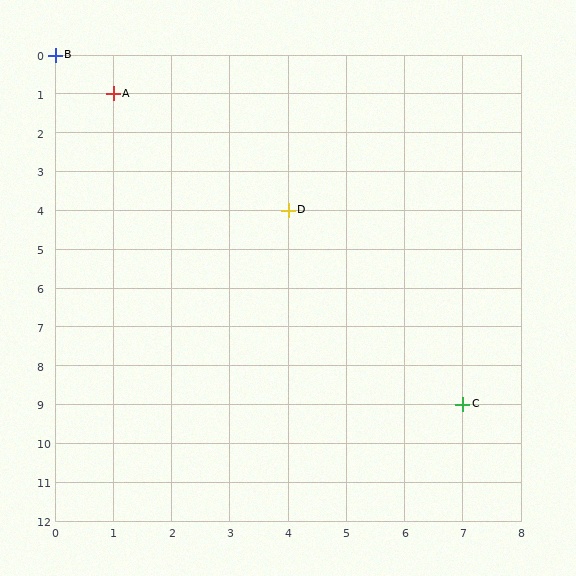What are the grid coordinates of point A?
Point A is at grid coordinates (1, 1).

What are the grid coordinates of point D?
Point D is at grid coordinates (4, 4).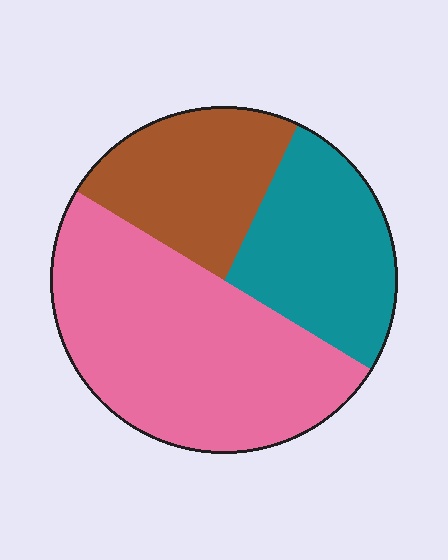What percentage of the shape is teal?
Teal covers around 25% of the shape.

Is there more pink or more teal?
Pink.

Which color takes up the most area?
Pink, at roughly 50%.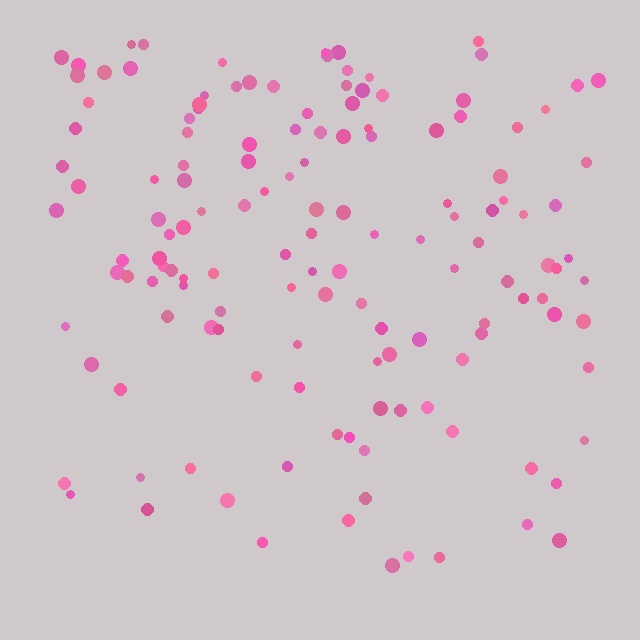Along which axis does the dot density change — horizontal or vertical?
Vertical.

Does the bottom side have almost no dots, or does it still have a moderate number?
Still a moderate number, just noticeably fewer than the top.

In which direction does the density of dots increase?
From bottom to top, with the top side densest.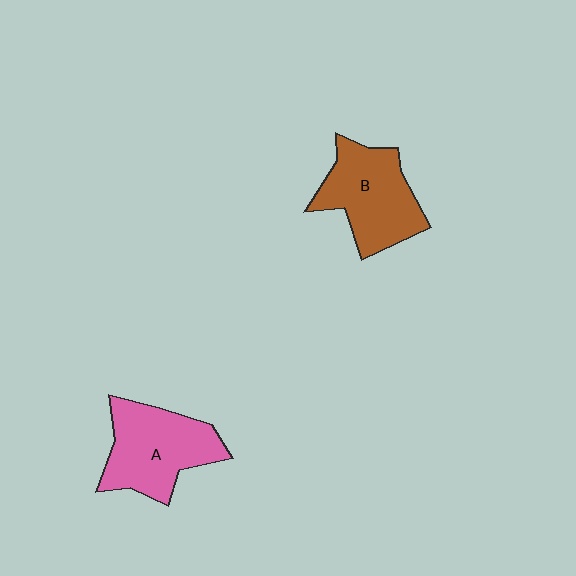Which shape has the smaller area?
Shape B (brown).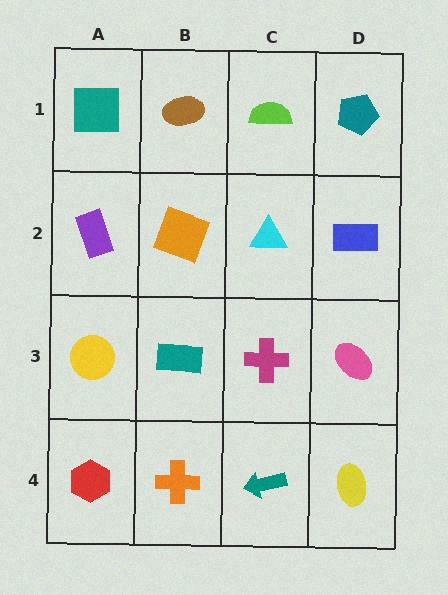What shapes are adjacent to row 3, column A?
A purple rectangle (row 2, column A), a red hexagon (row 4, column A), a teal rectangle (row 3, column B).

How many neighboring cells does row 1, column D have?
2.